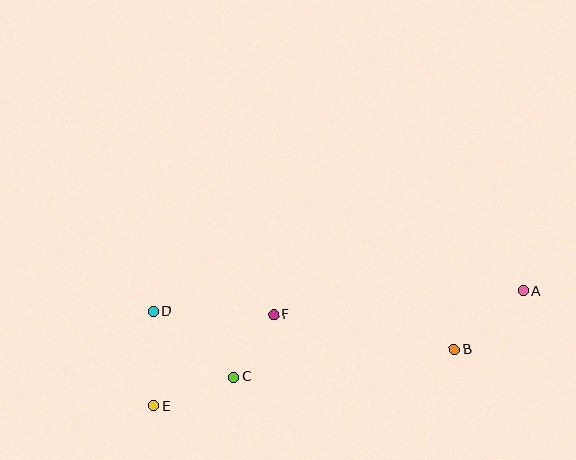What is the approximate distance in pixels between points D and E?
The distance between D and E is approximately 94 pixels.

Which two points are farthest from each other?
Points A and E are farthest from each other.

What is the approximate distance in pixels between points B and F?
The distance between B and F is approximately 184 pixels.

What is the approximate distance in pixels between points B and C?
The distance between B and C is approximately 222 pixels.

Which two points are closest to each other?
Points C and F are closest to each other.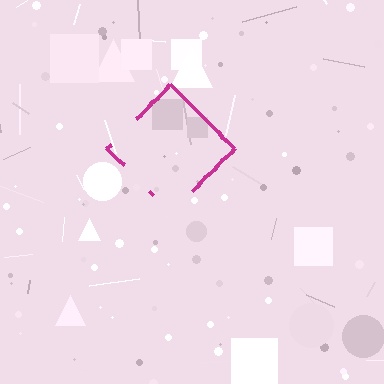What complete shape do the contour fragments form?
The contour fragments form a diamond.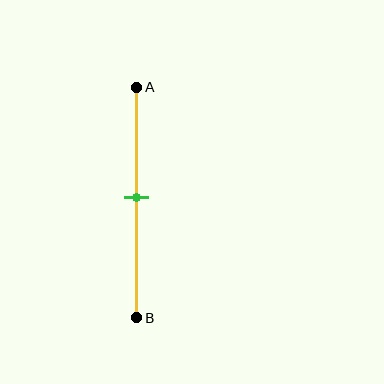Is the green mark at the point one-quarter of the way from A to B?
No, the mark is at about 50% from A, not at the 25% one-quarter point.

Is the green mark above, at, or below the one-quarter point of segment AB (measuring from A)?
The green mark is below the one-quarter point of segment AB.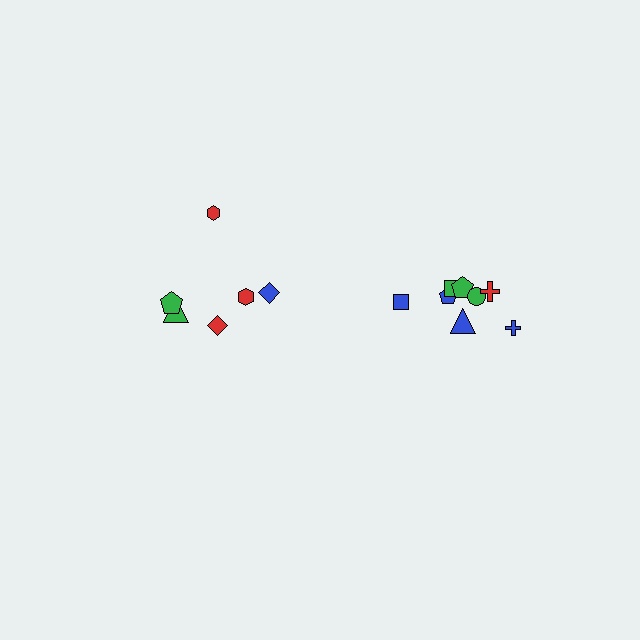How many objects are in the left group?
There are 6 objects.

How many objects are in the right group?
There are 8 objects.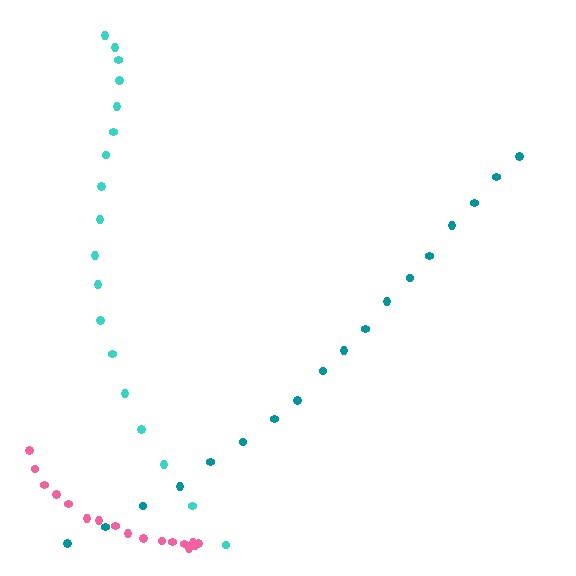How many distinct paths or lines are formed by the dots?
There are 3 distinct paths.